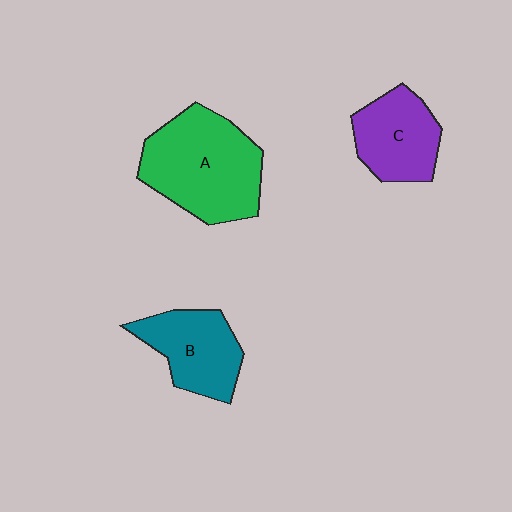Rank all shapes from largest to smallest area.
From largest to smallest: A (green), B (teal), C (purple).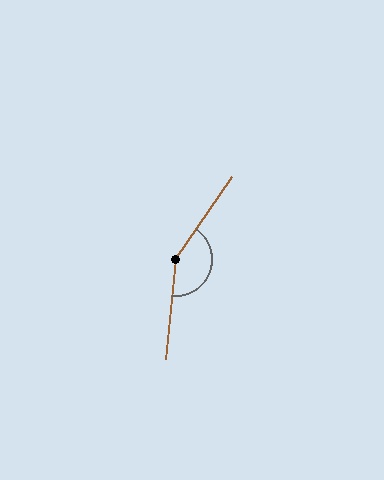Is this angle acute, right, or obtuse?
It is obtuse.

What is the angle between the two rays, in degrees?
Approximately 151 degrees.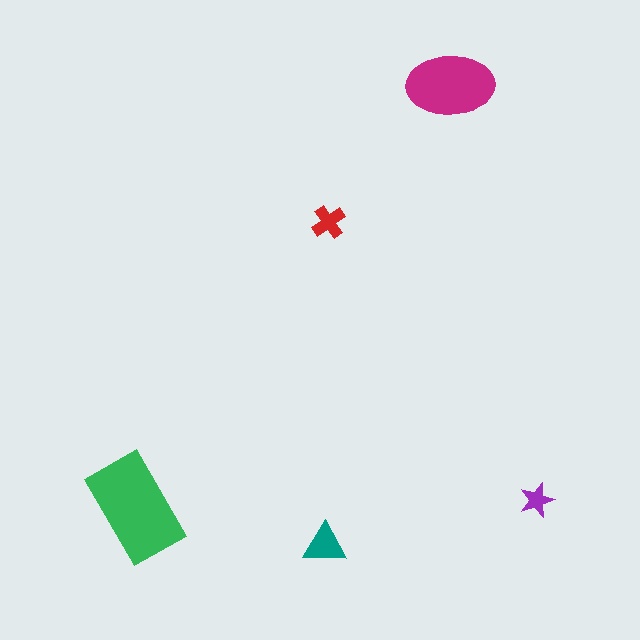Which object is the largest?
The green rectangle.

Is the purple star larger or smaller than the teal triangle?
Smaller.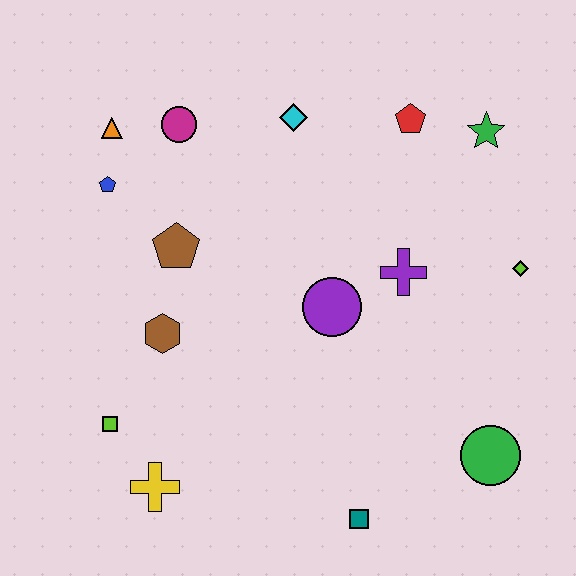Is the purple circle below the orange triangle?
Yes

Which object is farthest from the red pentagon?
The yellow cross is farthest from the red pentagon.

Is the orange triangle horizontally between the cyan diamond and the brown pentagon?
No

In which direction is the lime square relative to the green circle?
The lime square is to the left of the green circle.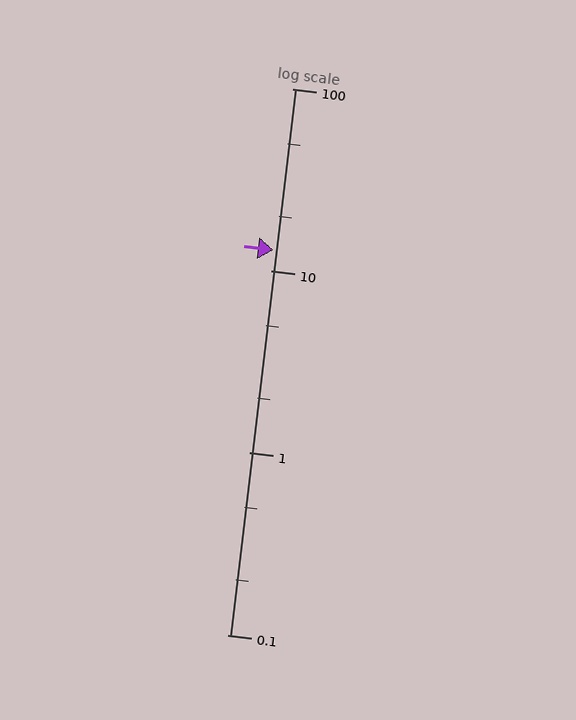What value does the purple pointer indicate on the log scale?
The pointer indicates approximately 13.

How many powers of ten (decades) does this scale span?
The scale spans 3 decades, from 0.1 to 100.